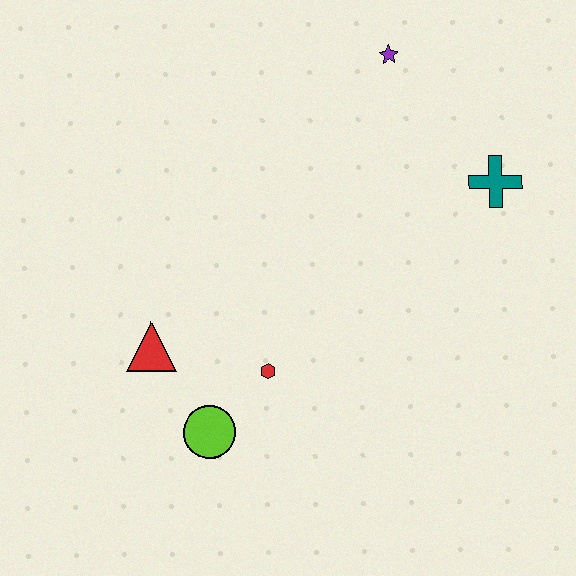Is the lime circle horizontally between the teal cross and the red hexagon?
No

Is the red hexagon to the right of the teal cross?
No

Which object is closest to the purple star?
The teal cross is closest to the purple star.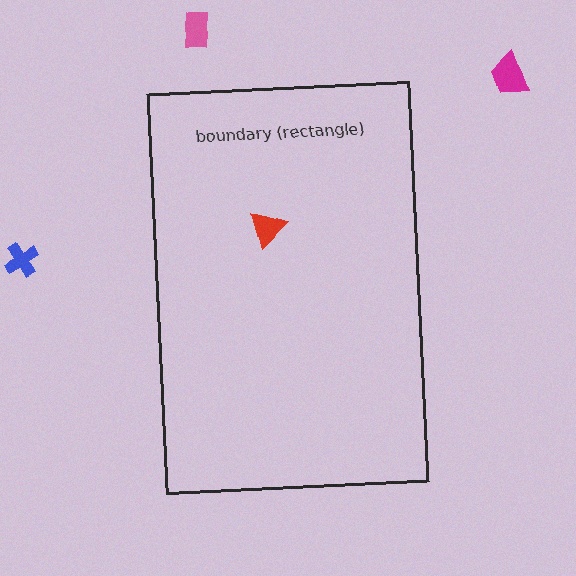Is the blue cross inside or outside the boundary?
Outside.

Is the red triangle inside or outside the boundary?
Inside.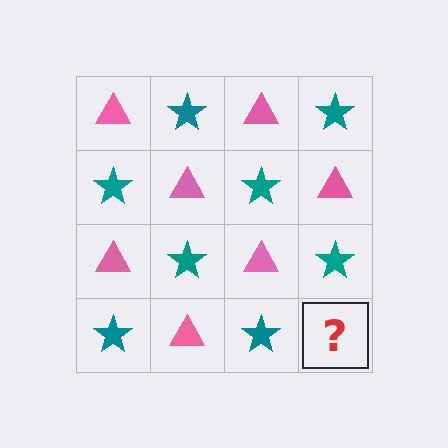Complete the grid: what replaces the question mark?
The question mark should be replaced with a pink triangle.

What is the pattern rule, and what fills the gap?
The rule is that it alternates pink triangle and teal star in a checkerboard pattern. The gap should be filled with a pink triangle.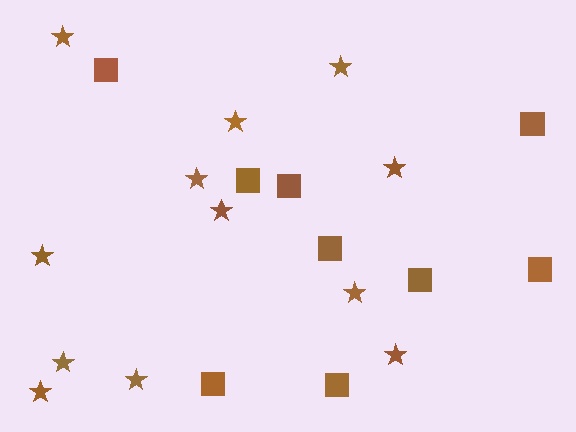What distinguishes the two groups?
There are 2 groups: one group of stars (12) and one group of squares (9).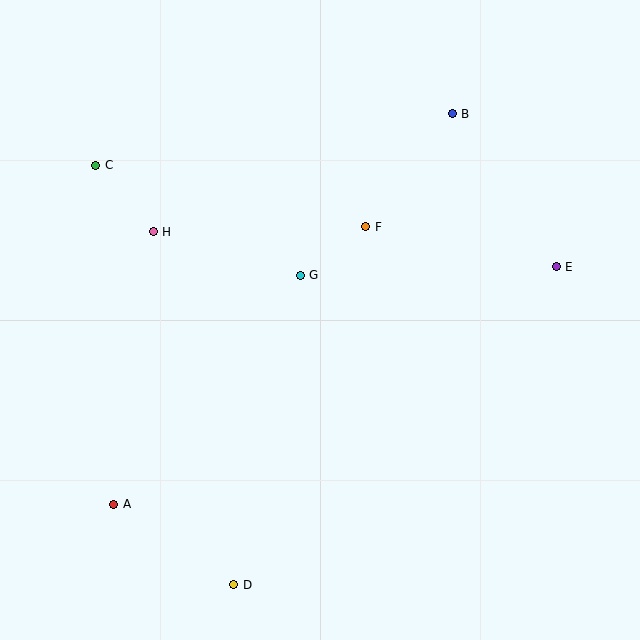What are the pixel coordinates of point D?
Point D is at (234, 585).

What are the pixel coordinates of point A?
Point A is at (114, 504).